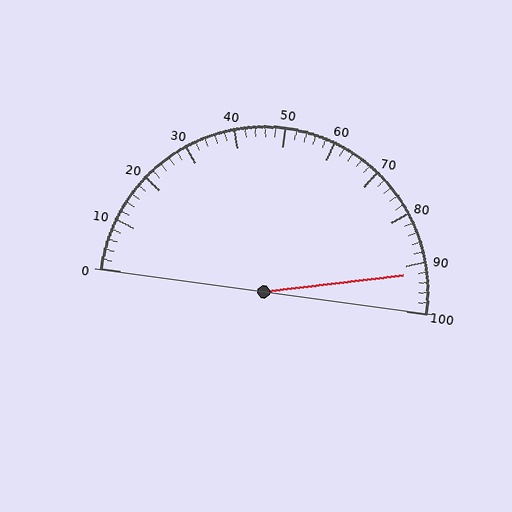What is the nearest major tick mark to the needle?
The nearest major tick mark is 90.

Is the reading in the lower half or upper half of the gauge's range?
The reading is in the upper half of the range (0 to 100).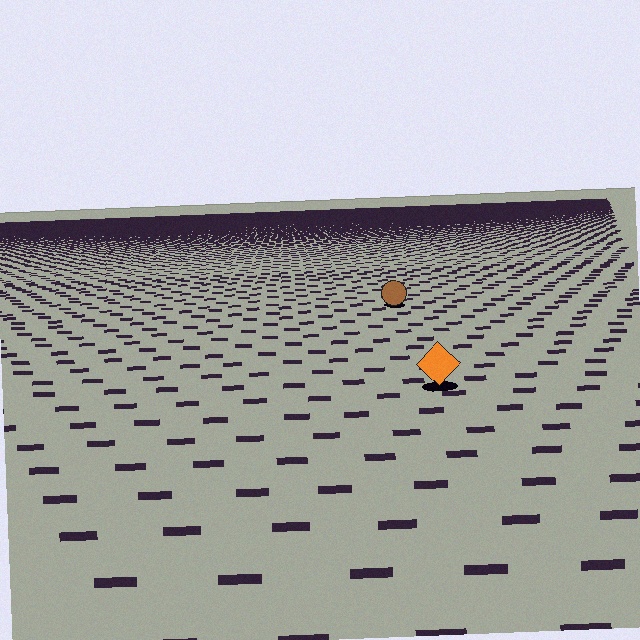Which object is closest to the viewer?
The orange diamond is closest. The texture marks near it are larger and more spread out.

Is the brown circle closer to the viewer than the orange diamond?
No. The orange diamond is closer — you can tell from the texture gradient: the ground texture is coarser near it.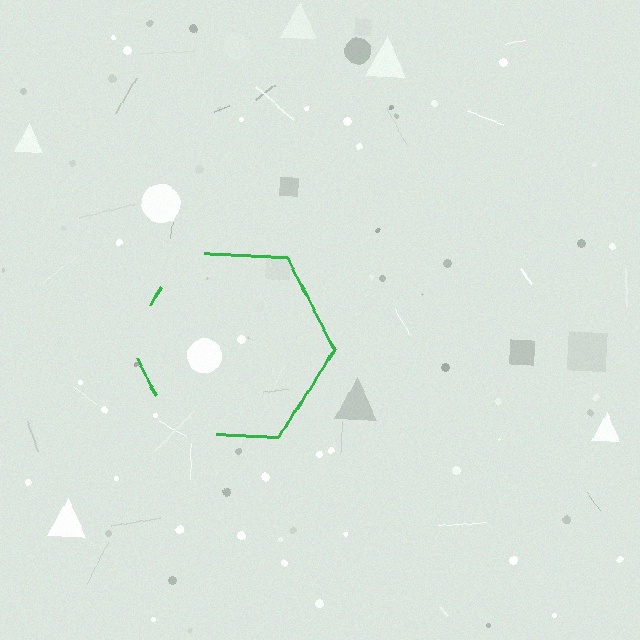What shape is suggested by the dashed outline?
The dashed outline suggests a hexagon.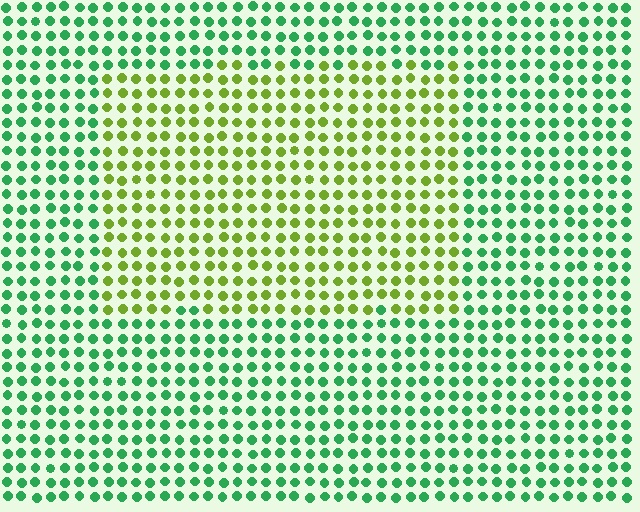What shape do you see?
I see a rectangle.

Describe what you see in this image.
The image is filled with small green elements in a uniform arrangement. A rectangle-shaped region is visible where the elements are tinted to a slightly different hue, forming a subtle color boundary.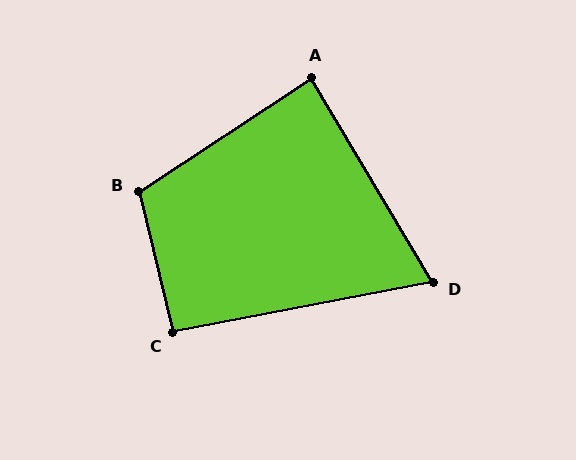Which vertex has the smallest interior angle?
D, at approximately 70 degrees.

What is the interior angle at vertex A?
Approximately 87 degrees (approximately right).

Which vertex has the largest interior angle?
B, at approximately 110 degrees.